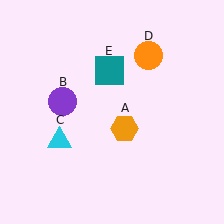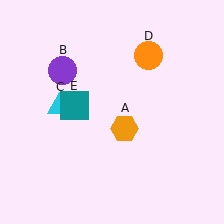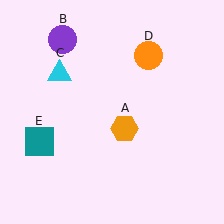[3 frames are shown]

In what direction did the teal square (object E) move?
The teal square (object E) moved down and to the left.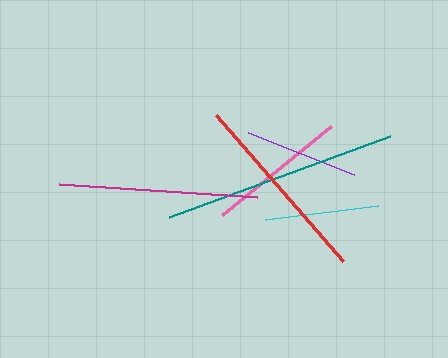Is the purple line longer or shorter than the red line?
The red line is longer than the purple line.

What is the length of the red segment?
The red segment is approximately 193 pixels long.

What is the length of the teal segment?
The teal segment is approximately 235 pixels long.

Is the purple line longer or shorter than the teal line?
The teal line is longer than the purple line.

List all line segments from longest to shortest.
From longest to shortest: teal, magenta, red, pink, cyan, purple.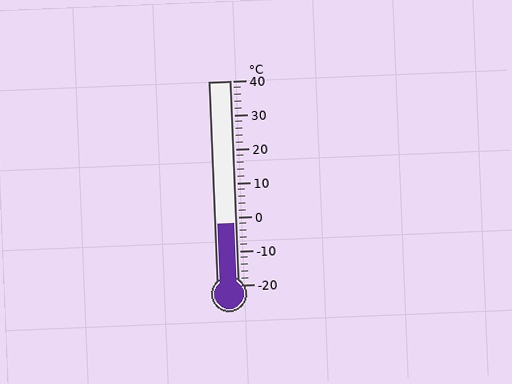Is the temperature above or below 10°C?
The temperature is below 10°C.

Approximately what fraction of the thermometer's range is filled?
The thermometer is filled to approximately 30% of its range.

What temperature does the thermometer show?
The thermometer shows approximately -2°C.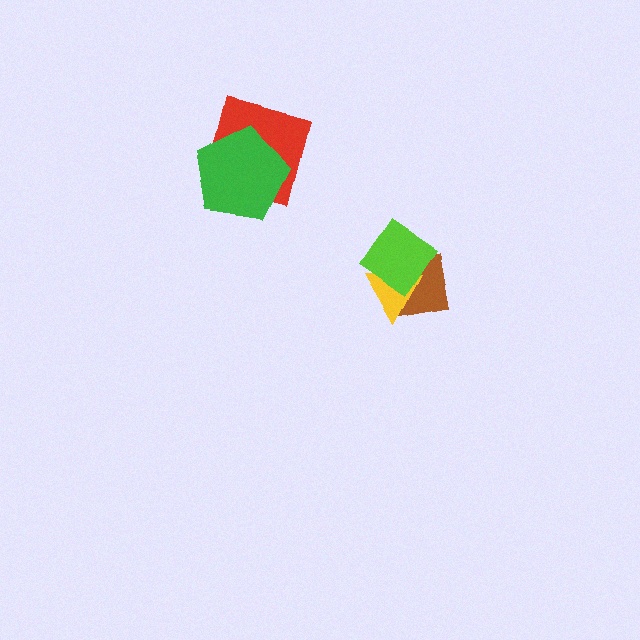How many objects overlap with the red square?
1 object overlaps with the red square.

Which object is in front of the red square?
The green pentagon is in front of the red square.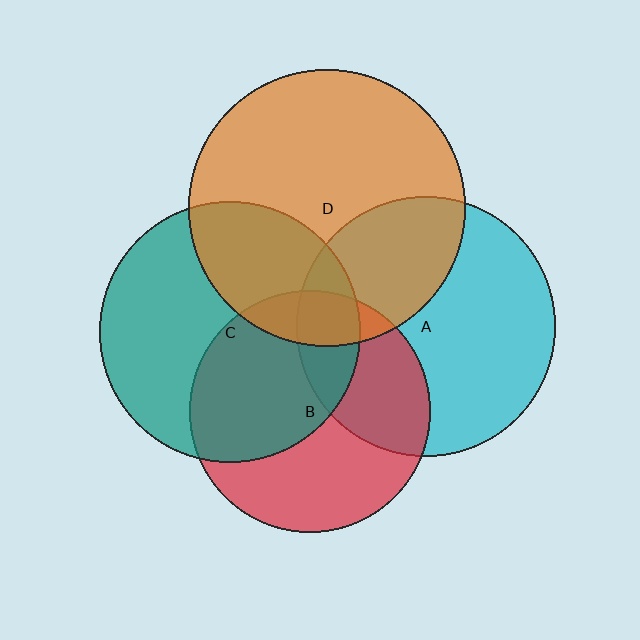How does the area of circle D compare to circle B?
Approximately 1.3 times.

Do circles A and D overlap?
Yes.